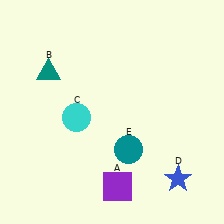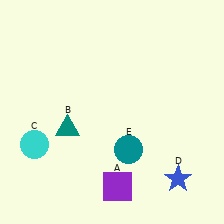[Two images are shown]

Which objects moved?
The objects that moved are: the teal triangle (B), the cyan circle (C).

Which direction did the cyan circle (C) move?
The cyan circle (C) moved left.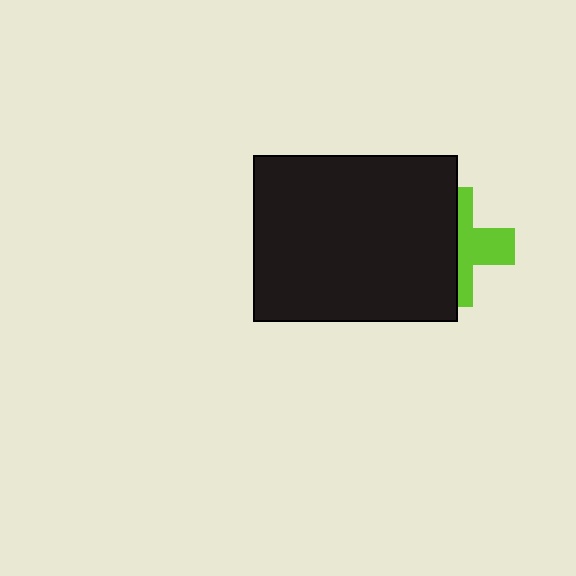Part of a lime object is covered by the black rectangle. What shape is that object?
It is a cross.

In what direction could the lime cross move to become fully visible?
The lime cross could move right. That would shift it out from behind the black rectangle entirely.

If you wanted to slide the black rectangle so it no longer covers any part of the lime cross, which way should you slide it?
Slide it left — that is the most direct way to separate the two shapes.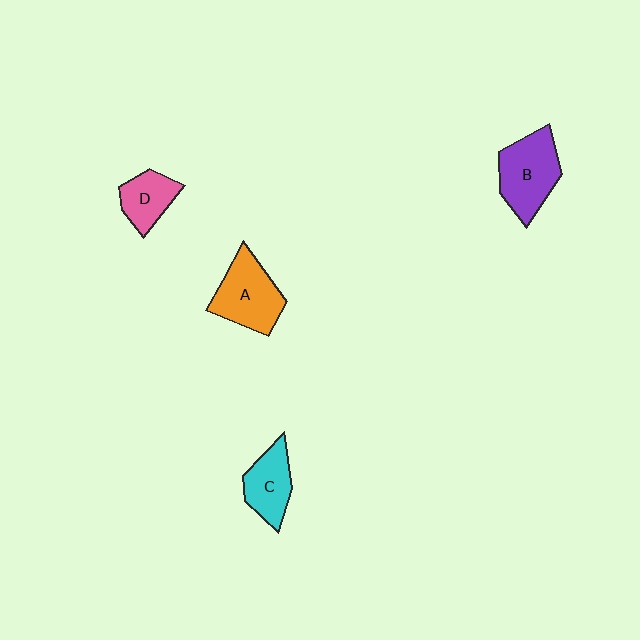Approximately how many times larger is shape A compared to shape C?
Approximately 1.3 times.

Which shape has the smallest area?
Shape D (pink).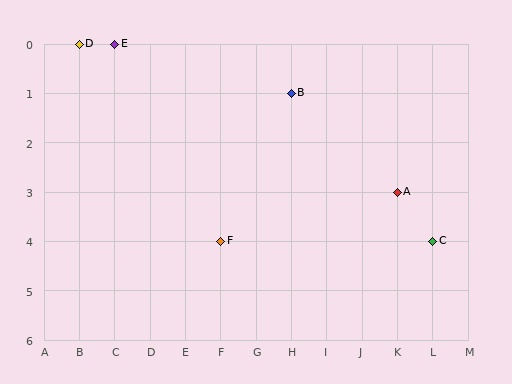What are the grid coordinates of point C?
Point C is at grid coordinates (L, 4).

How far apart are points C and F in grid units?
Points C and F are 6 columns apart.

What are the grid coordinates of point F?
Point F is at grid coordinates (F, 4).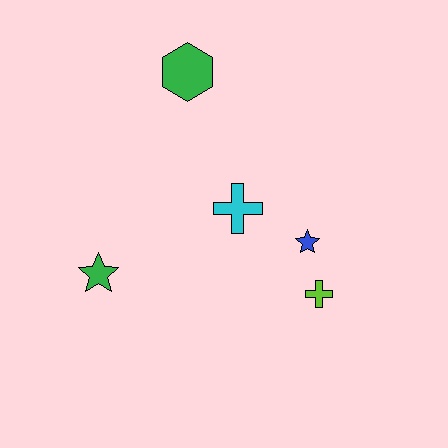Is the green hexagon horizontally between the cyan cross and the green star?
Yes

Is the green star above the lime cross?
Yes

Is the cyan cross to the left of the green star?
No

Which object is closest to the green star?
The cyan cross is closest to the green star.